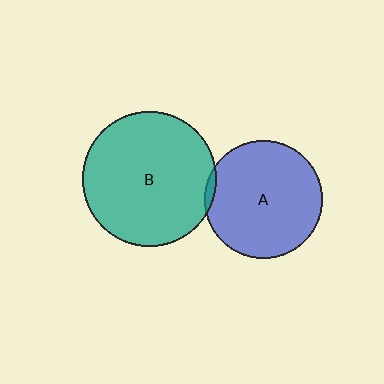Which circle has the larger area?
Circle B (teal).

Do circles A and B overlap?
Yes.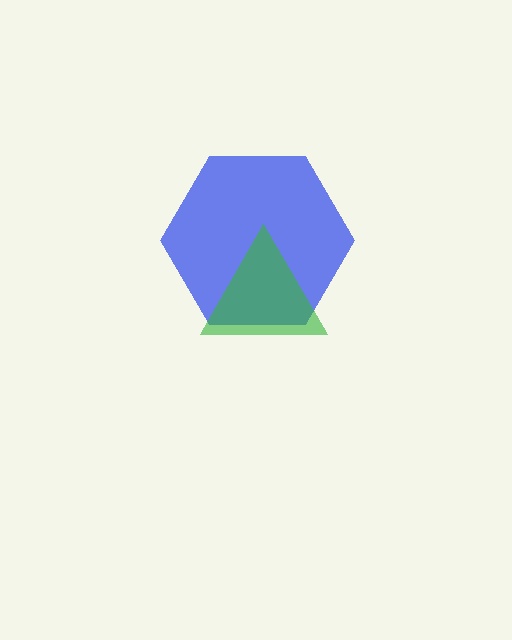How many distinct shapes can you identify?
There are 2 distinct shapes: a blue hexagon, a green triangle.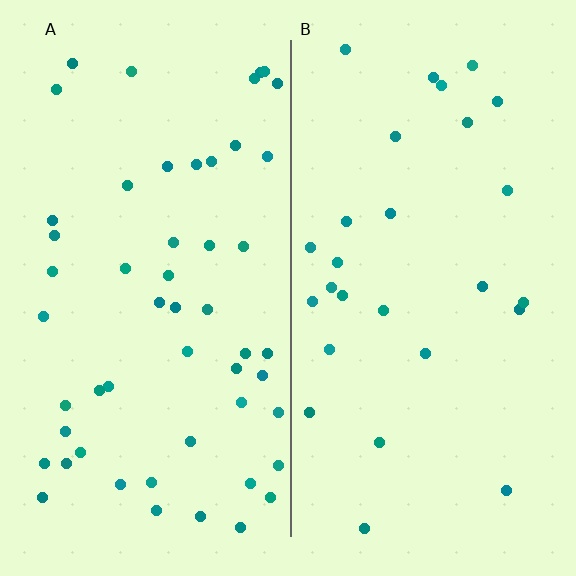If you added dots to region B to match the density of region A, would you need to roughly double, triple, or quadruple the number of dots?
Approximately double.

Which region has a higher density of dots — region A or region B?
A (the left).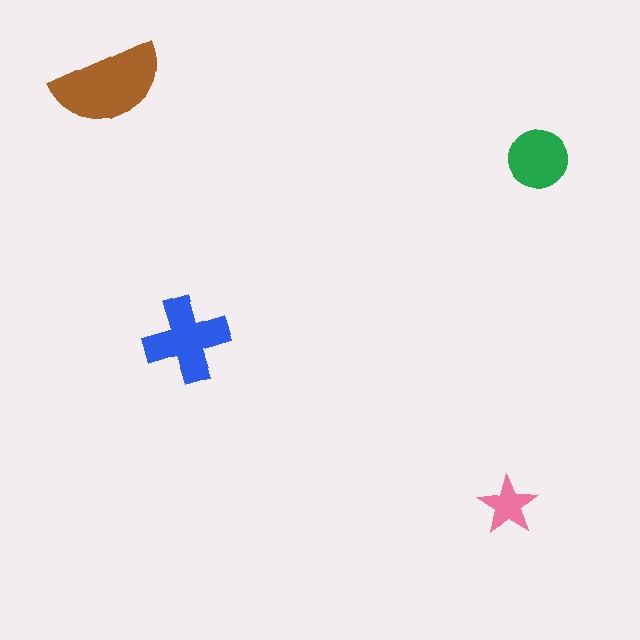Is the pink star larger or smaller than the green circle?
Smaller.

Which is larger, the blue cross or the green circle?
The blue cross.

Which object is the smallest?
The pink star.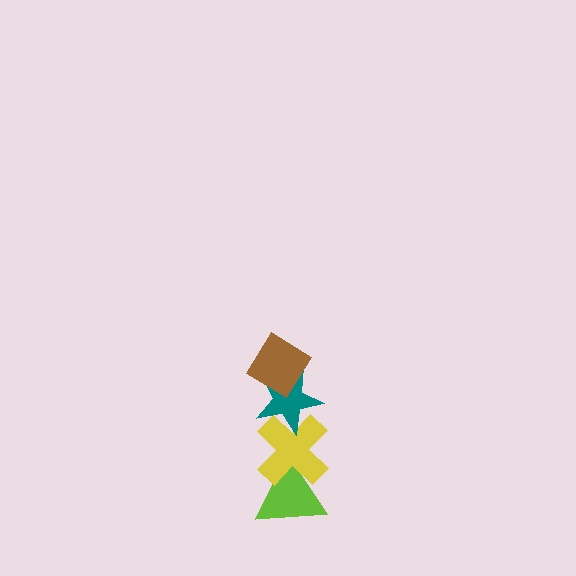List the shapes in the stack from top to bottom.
From top to bottom: the brown diamond, the teal star, the yellow cross, the lime triangle.